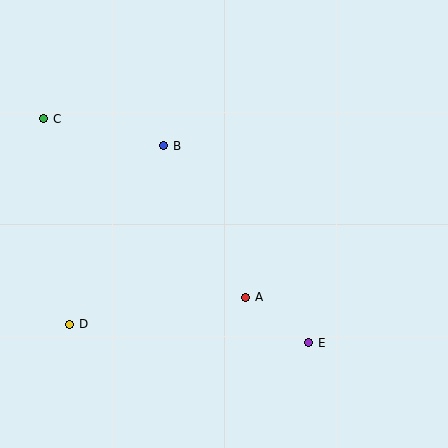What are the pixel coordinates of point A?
Point A is at (246, 297).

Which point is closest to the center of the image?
Point A at (246, 297) is closest to the center.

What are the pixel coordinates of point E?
Point E is at (309, 343).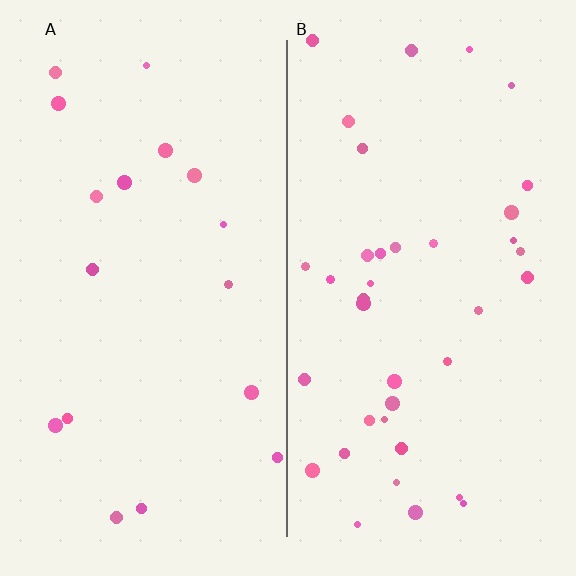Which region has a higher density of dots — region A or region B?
B (the right).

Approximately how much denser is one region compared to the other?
Approximately 2.2× — region B over region A.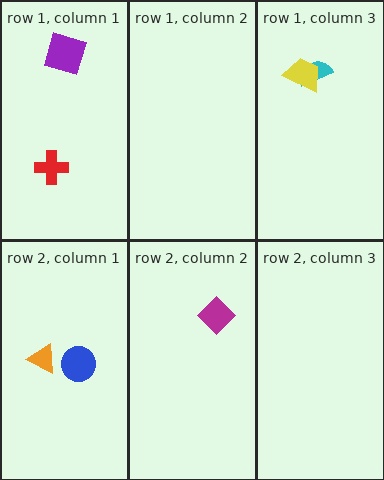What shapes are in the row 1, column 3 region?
The cyan semicircle, the yellow trapezoid.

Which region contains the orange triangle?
The row 2, column 1 region.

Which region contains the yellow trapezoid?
The row 1, column 3 region.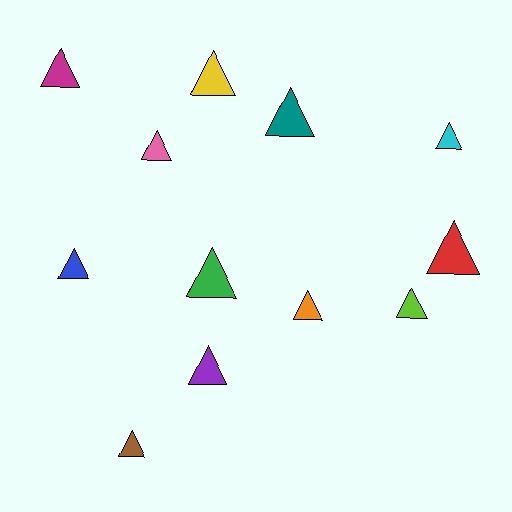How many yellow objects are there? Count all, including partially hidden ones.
There is 1 yellow object.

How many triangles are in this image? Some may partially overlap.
There are 12 triangles.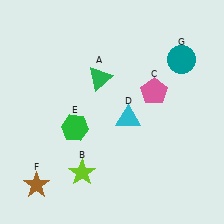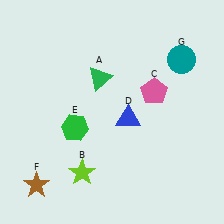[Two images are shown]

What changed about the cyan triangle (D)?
In Image 1, D is cyan. In Image 2, it changed to blue.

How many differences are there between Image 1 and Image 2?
There is 1 difference between the two images.